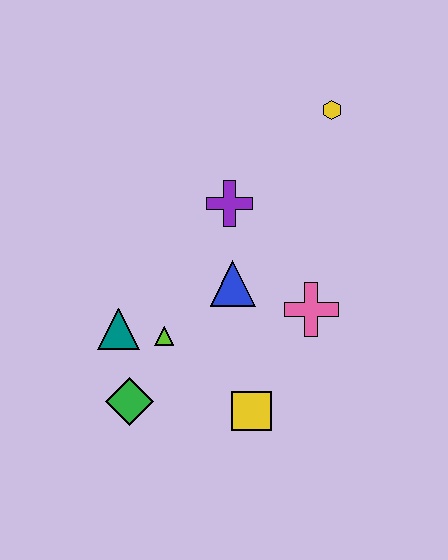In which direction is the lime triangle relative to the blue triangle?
The lime triangle is to the left of the blue triangle.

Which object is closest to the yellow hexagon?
The purple cross is closest to the yellow hexagon.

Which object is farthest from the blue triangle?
The yellow hexagon is farthest from the blue triangle.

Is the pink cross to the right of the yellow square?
Yes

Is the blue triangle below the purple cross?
Yes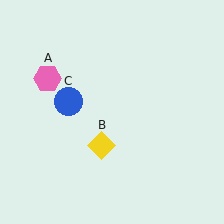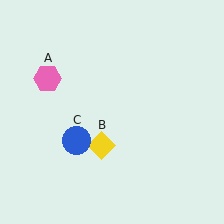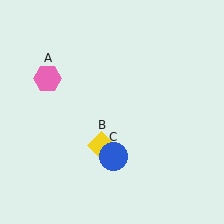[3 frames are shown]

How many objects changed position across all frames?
1 object changed position: blue circle (object C).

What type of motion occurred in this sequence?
The blue circle (object C) rotated counterclockwise around the center of the scene.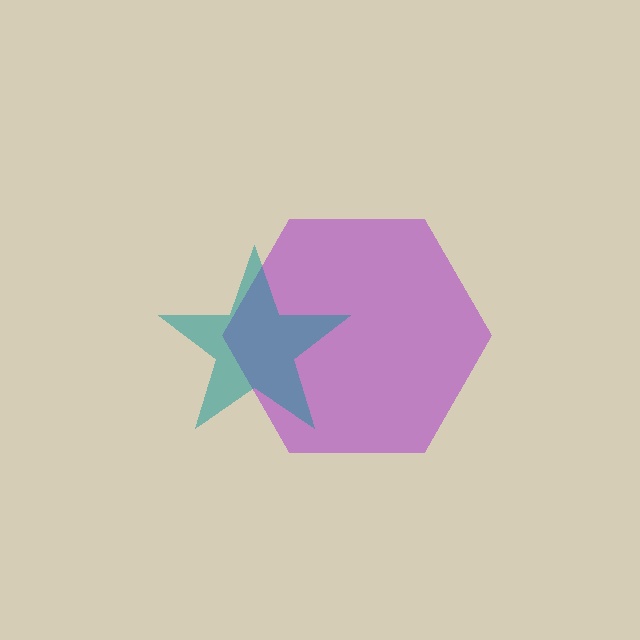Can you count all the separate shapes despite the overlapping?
Yes, there are 2 separate shapes.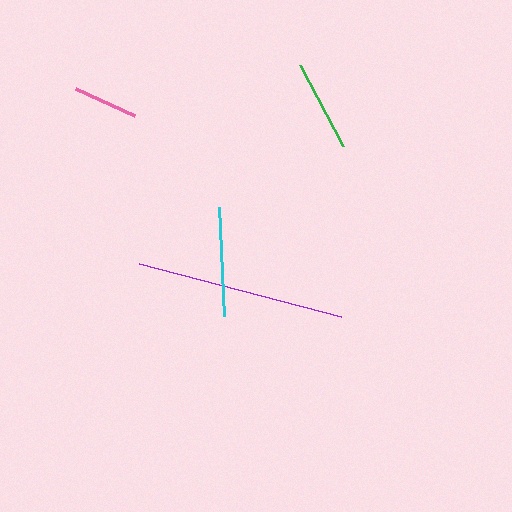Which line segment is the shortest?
The pink line is the shortest at approximately 65 pixels.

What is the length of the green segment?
The green segment is approximately 91 pixels long.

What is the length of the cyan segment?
The cyan segment is approximately 109 pixels long.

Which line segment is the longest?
The purple line is the longest at approximately 209 pixels.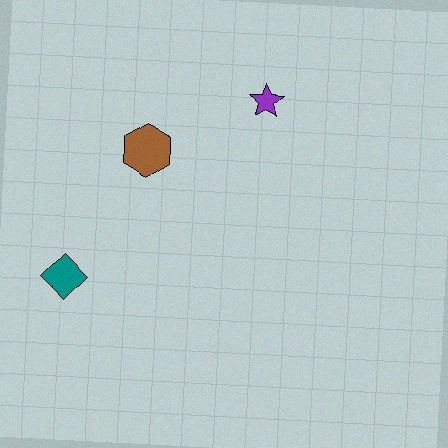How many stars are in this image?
There is 1 star.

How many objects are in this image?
There are 3 objects.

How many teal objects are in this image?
There is 1 teal object.